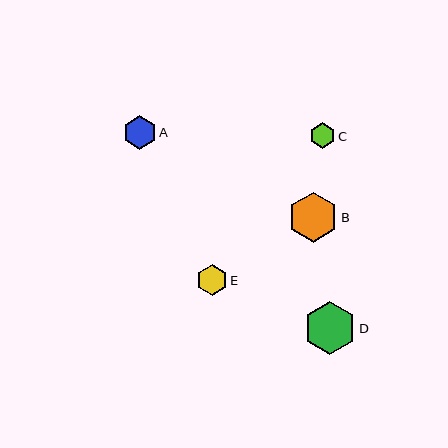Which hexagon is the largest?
Hexagon D is the largest with a size of approximately 53 pixels.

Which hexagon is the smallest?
Hexagon C is the smallest with a size of approximately 26 pixels.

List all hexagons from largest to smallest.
From largest to smallest: D, B, A, E, C.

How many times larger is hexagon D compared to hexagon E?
Hexagon D is approximately 1.7 times the size of hexagon E.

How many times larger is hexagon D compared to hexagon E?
Hexagon D is approximately 1.7 times the size of hexagon E.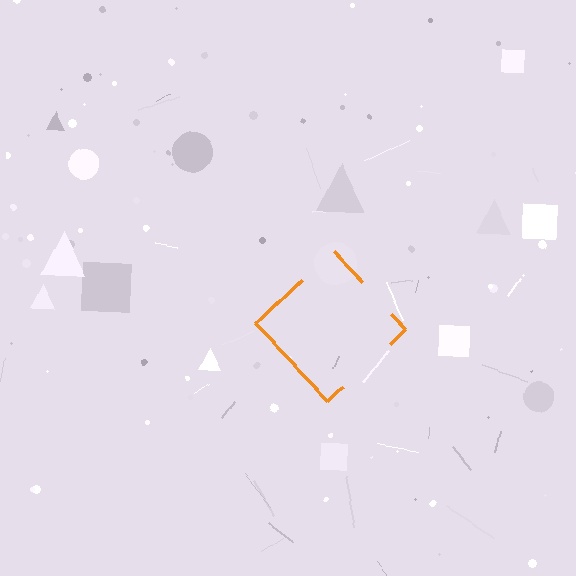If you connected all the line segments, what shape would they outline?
They would outline a diamond.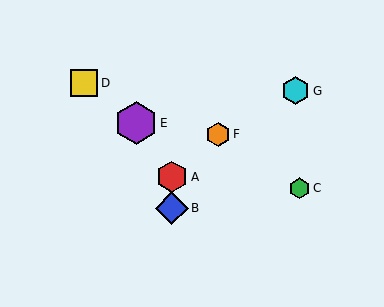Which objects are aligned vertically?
Objects A, B are aligned vertically.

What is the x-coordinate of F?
Object F is at x≈218.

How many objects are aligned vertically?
2 objects (A, B) are aligned vertically.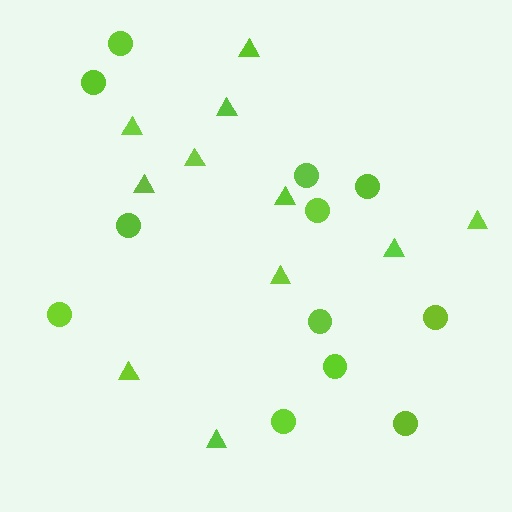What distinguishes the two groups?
There are 2 groups: one group of circles (12) and one group of triangles (11).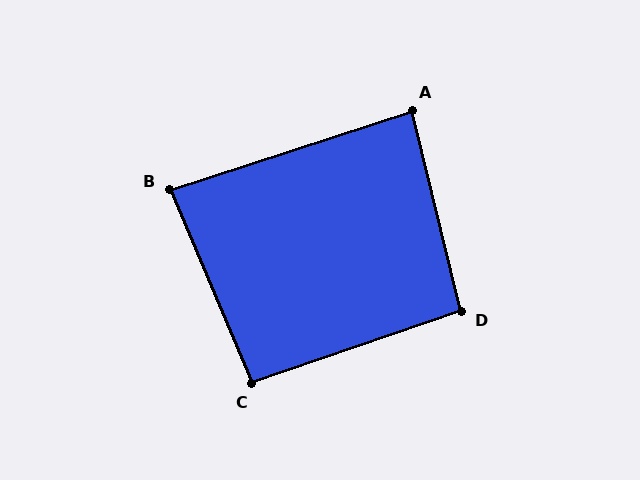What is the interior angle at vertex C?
Approximately 94 degrees (approximately right).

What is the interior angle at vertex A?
Approximately 86 degrees (approximately right).